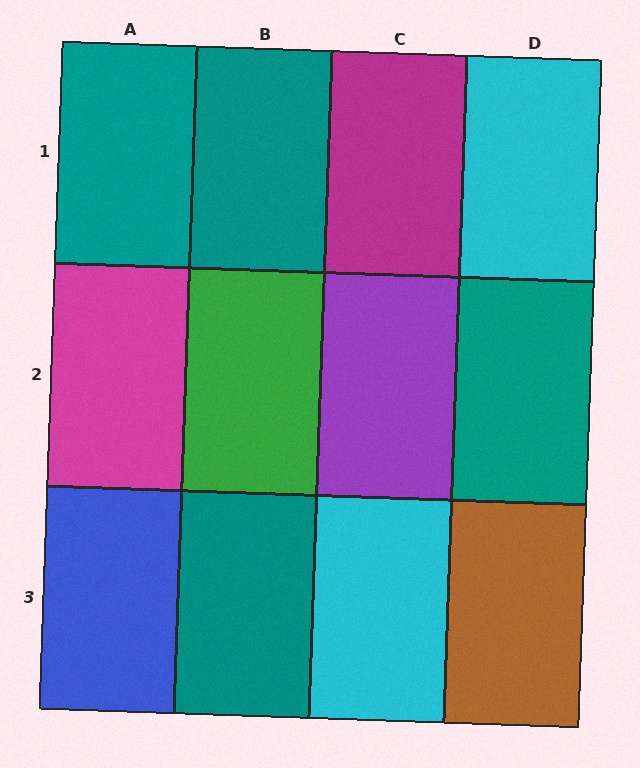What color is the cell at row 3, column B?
Teal.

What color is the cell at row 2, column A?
Magenta.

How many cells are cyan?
2 cells are cyan.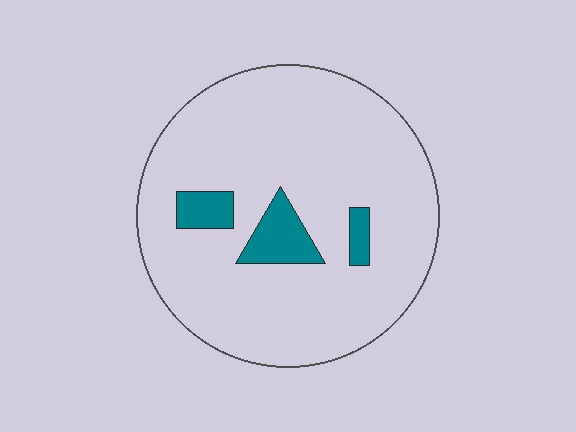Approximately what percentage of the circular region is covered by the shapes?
Approximately 10%.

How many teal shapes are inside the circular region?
3.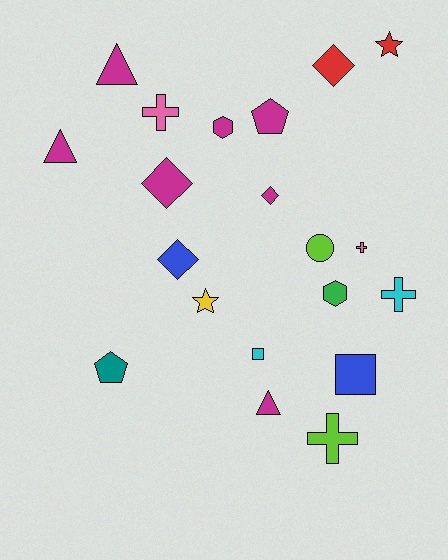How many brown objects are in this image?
There are no brown objects.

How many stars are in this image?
There are 2 stars.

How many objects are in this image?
There are 20 objects.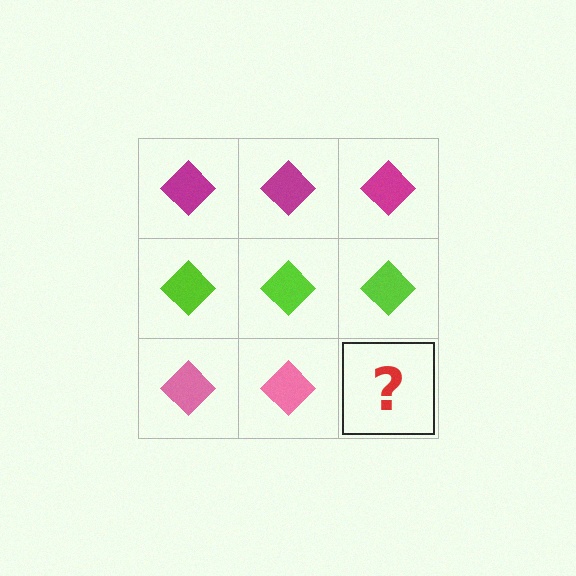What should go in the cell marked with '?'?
The missing cell should contain a pink diamond.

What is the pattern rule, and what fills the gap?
The rule is that each row has a consistent color. The gap should be filled with a pink diamond.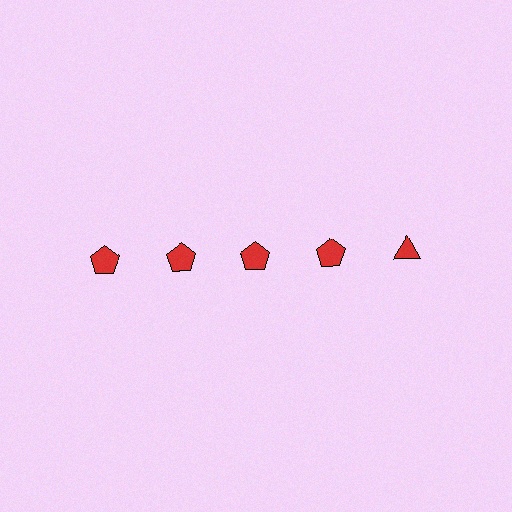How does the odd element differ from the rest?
It has a different shape: triangle instead of pentagon.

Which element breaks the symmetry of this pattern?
The red triangle in the top row, rightmost column breaks the symmetry. All other shapes are red pentagons.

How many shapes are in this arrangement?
There are 5 shapes arranged in a grid pattern.